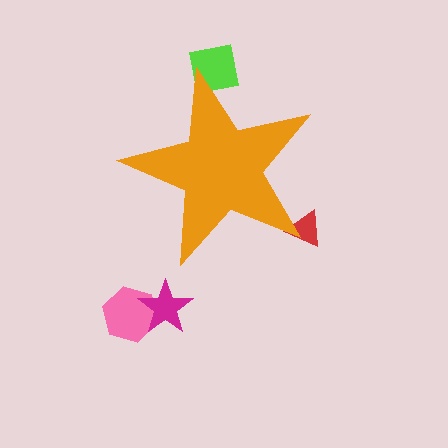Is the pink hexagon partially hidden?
No, the pink hexagon is fully visible.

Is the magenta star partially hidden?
No, the magenta star is fully visible.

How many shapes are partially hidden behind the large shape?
2 shapes are partially hidden.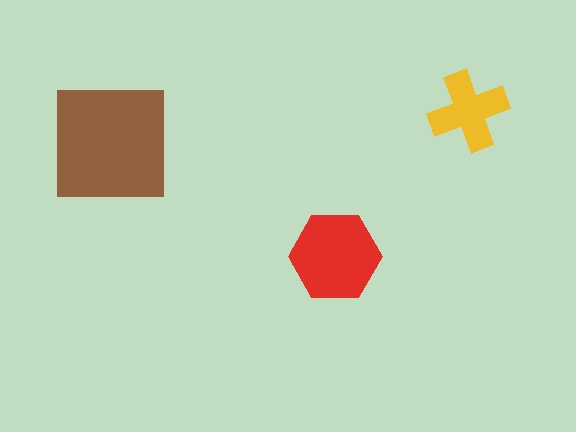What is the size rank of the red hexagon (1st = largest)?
2nd.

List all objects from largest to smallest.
The brown square, the red hexagon, the yellow cross.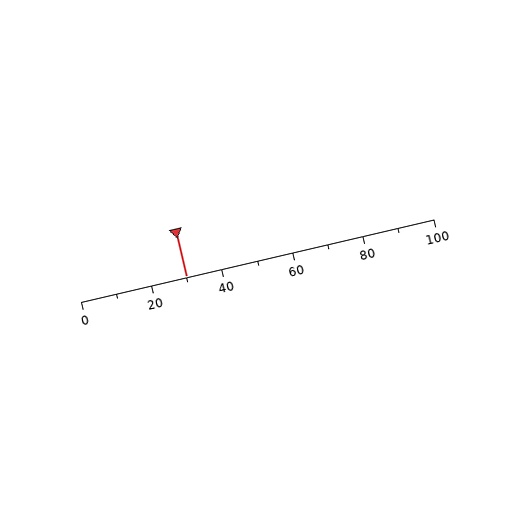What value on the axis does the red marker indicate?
The marker indicates approximately 30.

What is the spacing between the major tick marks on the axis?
The major ticks are spaced 20 apart.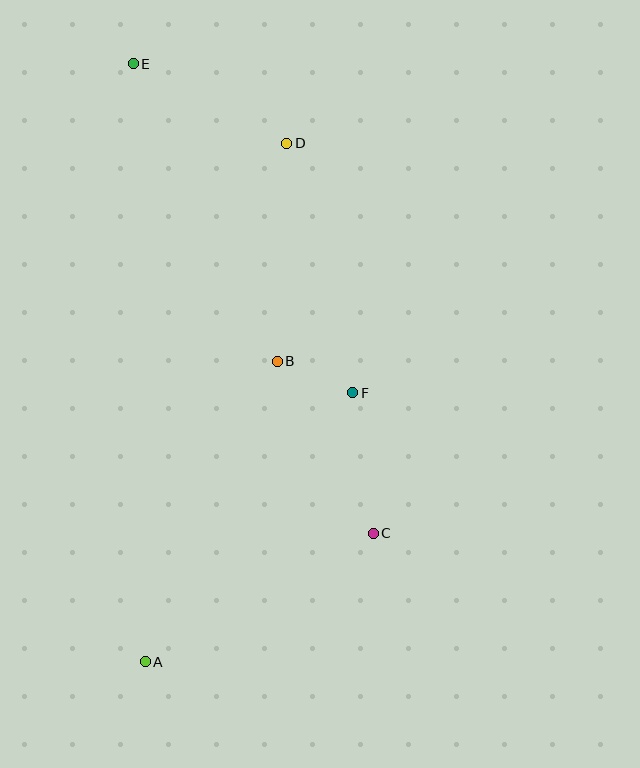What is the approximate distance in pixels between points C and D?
The distance between C and D is approximately 399 pixels.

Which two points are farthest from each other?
Points A and E are farthest from each other.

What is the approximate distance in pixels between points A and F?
The distance between A and F is approximately 340 pixels.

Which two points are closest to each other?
Points B and F are closest to each other.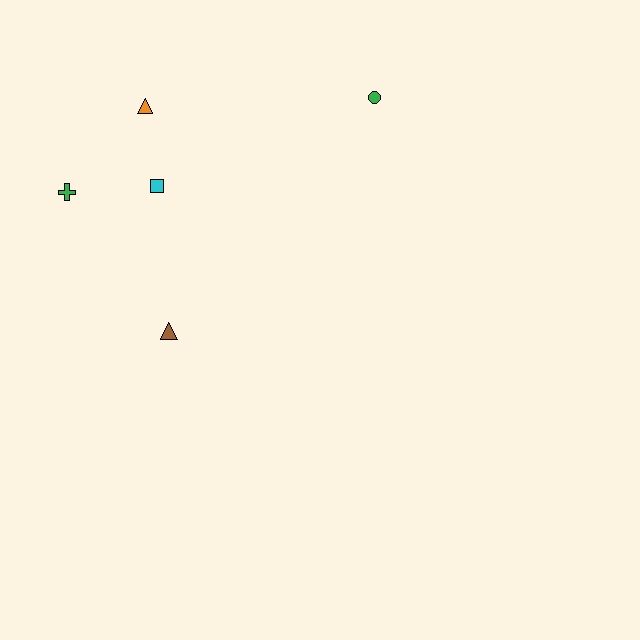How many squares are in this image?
There is 1 square.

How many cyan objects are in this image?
There is 1 cyan object.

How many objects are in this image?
There are 5 objects.